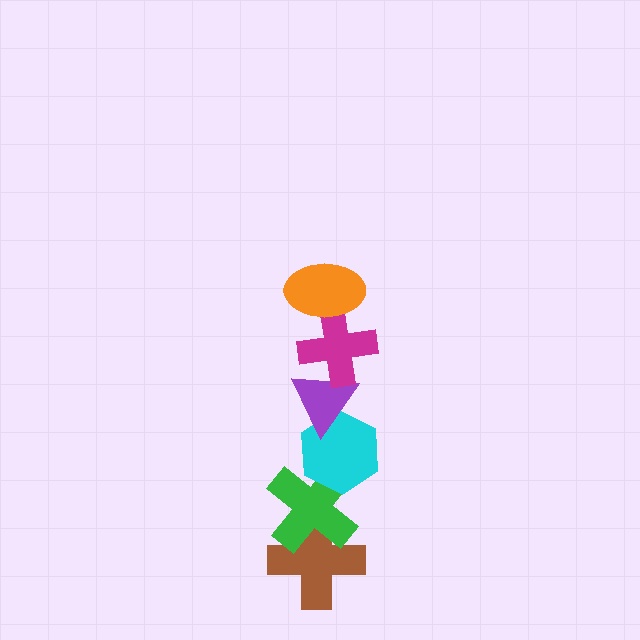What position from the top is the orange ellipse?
The orange ellipse is 1st from the top.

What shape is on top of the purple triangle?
The magenta cross is on top of the purple triangle.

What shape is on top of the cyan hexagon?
The purple triangle is on top of the cyan hexagon.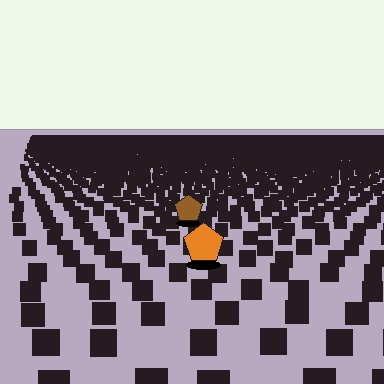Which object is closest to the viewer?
The orange pentagon is closest. The texture marks near it are larger and more spread out.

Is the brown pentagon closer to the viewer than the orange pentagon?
No. The orange pentagon is closer — you can tell from the texture gradient: the ground texture is coarser near it.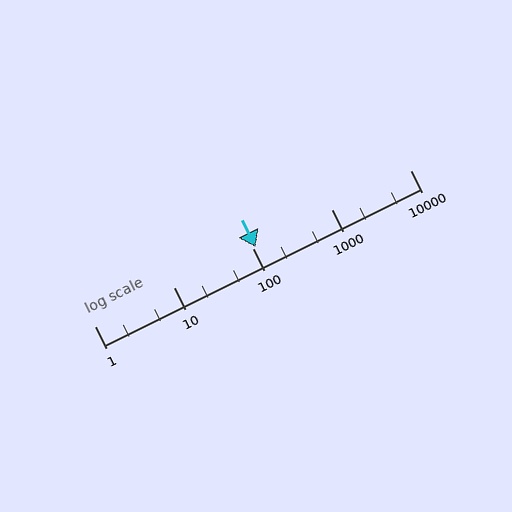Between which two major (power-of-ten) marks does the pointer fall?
The pointer is between 100 and 1000.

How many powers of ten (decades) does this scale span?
The scale spans 4 decades, from 1 to 10000.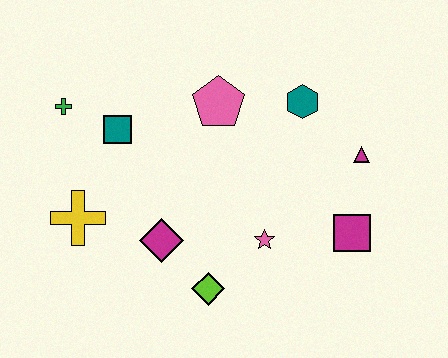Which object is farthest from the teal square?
The magenta square is farthest from the teal square.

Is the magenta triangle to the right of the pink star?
Yes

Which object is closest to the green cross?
The teal square is closest to the green cross.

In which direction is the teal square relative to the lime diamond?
The teal square is above the lime diamond.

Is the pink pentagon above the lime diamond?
Yes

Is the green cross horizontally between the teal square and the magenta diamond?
No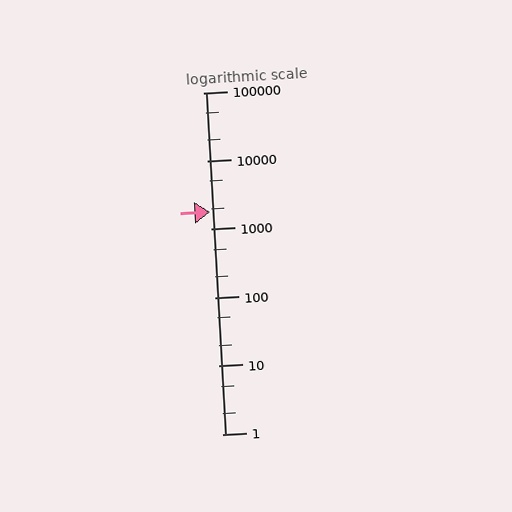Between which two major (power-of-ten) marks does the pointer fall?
The pointer is between 1000 and 10000.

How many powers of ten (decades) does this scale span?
The scale spans 5 decades, from 1 to 100000.